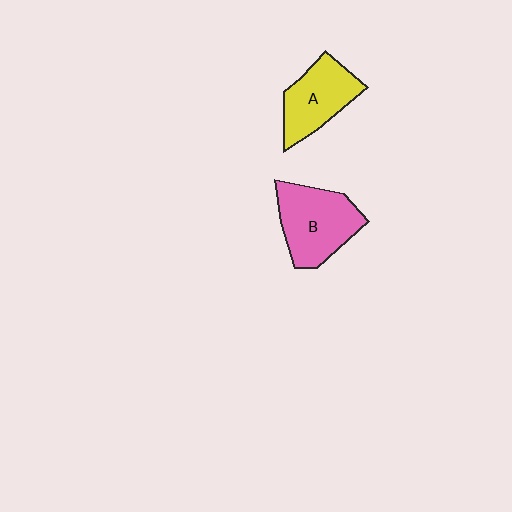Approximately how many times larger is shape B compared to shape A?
Approximately 1.2 times.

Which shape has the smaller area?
Shape A (yellow).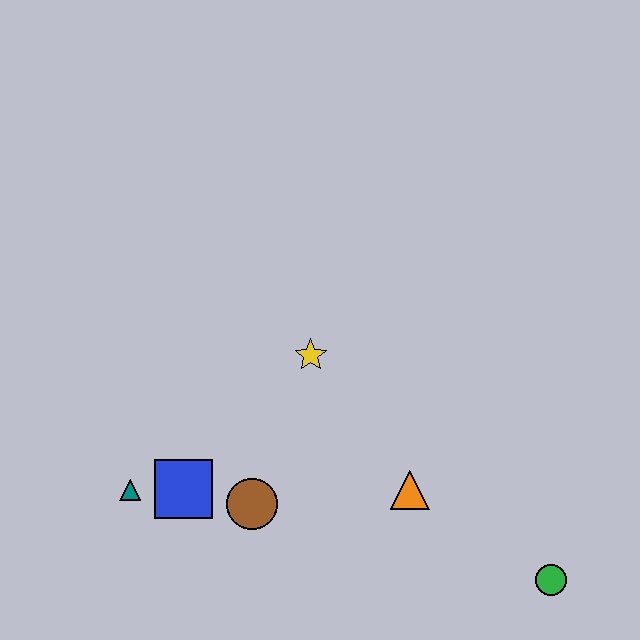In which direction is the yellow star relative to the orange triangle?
The yellow star is above the orange triangle.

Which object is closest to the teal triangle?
The blue square is closest to the teal triangle.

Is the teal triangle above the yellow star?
No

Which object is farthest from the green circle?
The teal triangle is farthest from the green circle.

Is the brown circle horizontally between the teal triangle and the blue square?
No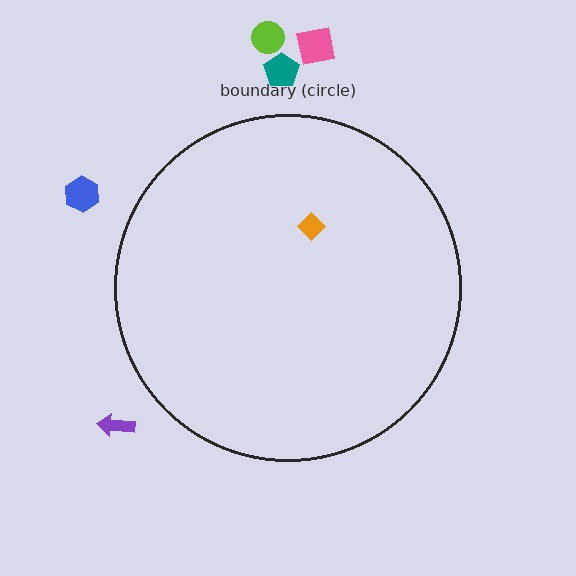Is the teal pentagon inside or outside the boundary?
Outside.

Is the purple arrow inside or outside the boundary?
Outside.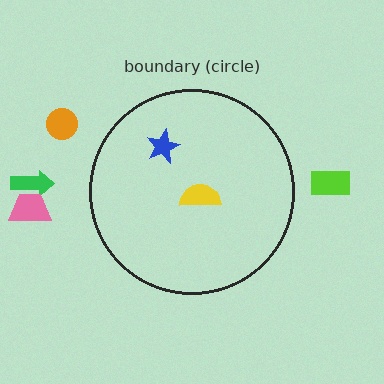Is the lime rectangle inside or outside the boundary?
Outside.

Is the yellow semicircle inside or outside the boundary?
Inside.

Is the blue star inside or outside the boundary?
Inside.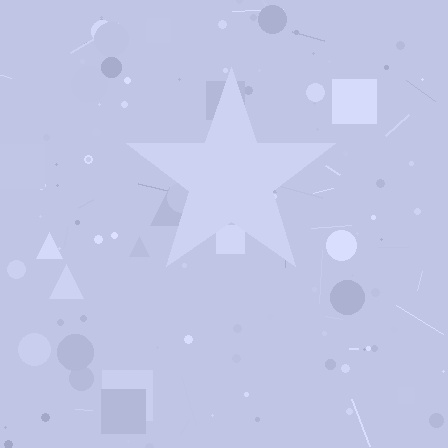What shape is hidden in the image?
A star is hidden in the image.